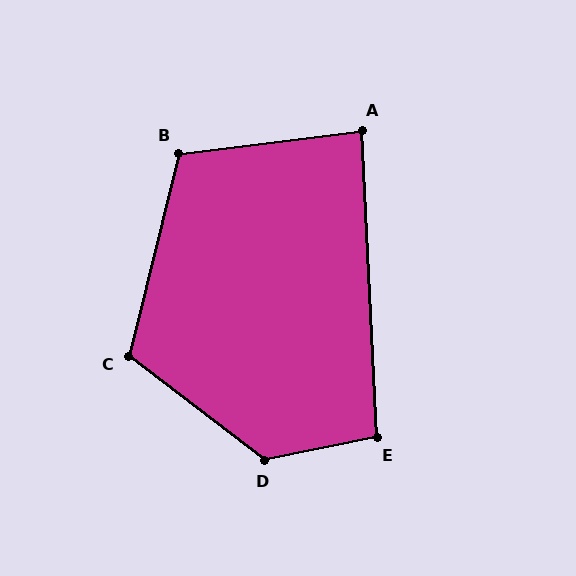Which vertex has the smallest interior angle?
A, at approximately 86 degrees.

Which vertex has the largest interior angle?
D, at approximately 131 degrees.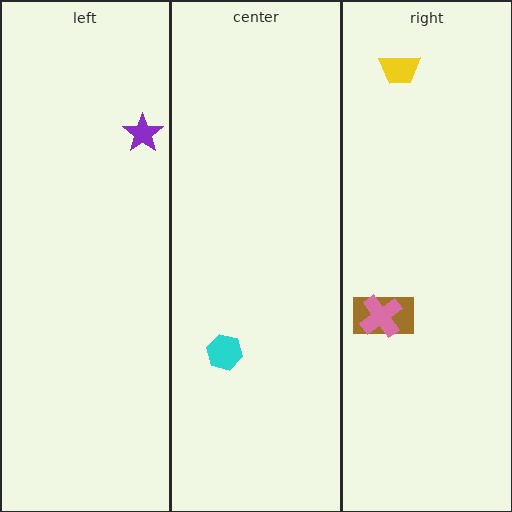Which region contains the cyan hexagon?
The center region.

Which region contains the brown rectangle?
The right region.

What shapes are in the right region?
The brown rectangle, the yellow trapezoid, the pink cross.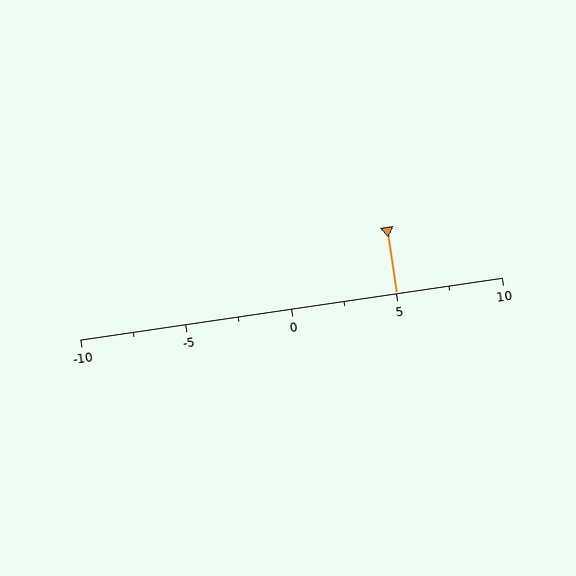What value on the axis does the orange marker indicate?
The marker indicates approximately 5.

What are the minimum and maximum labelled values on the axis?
The axis runs from -10 to 10.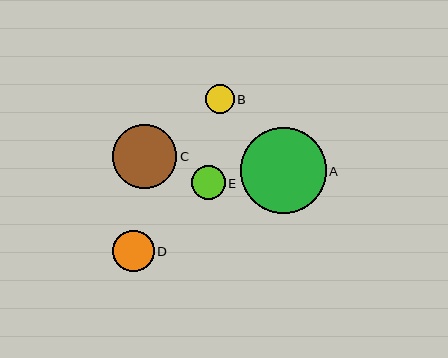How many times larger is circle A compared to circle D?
Circle A is approximately 2.1 times the size of circle D.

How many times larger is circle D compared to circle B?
Circle D is approximately 1.4 times the size of circle B.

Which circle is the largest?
Circle A is the largest with a size of approximately 86 pixels.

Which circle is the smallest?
Circle B is the smallest with a size of approximately 29 pixels.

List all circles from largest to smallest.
From largest to smallest: A, C, D, E, B.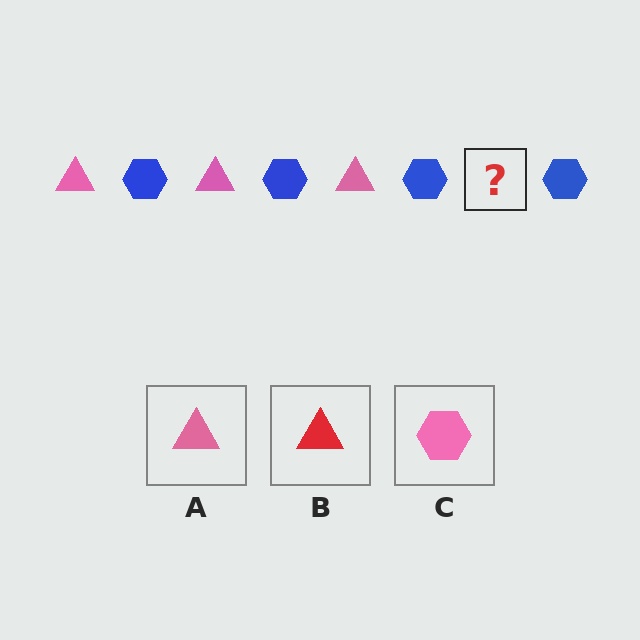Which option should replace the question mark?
Option A.